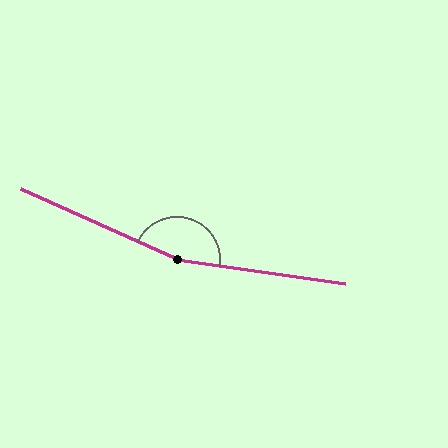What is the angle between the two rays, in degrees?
Approximately 164 degrees.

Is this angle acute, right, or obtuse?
It is obtuse.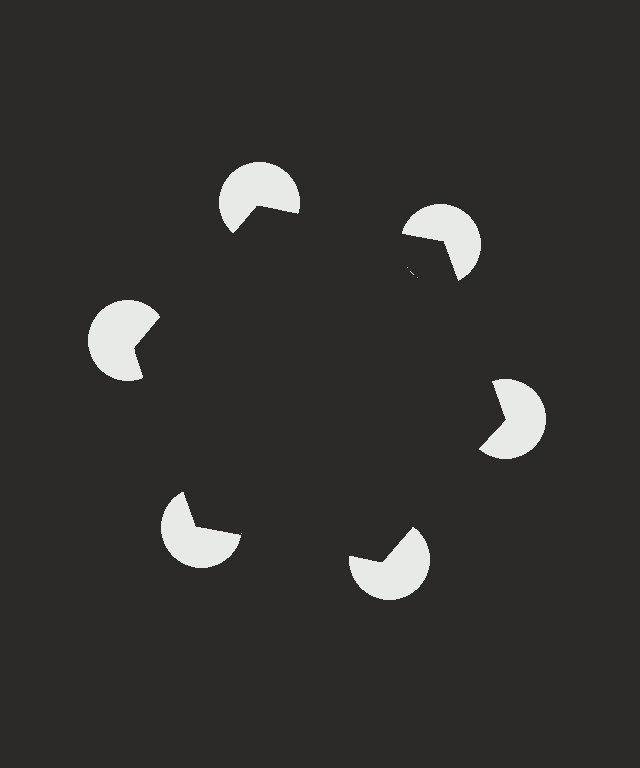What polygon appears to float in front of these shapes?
An illusory hexagon — its edges are inferred from the aligned wedge cuts in the pac-man discs, not physically drawn.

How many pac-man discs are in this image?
There are 6 — one at each vertex of the illusory hexagon.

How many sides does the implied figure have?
6 sides.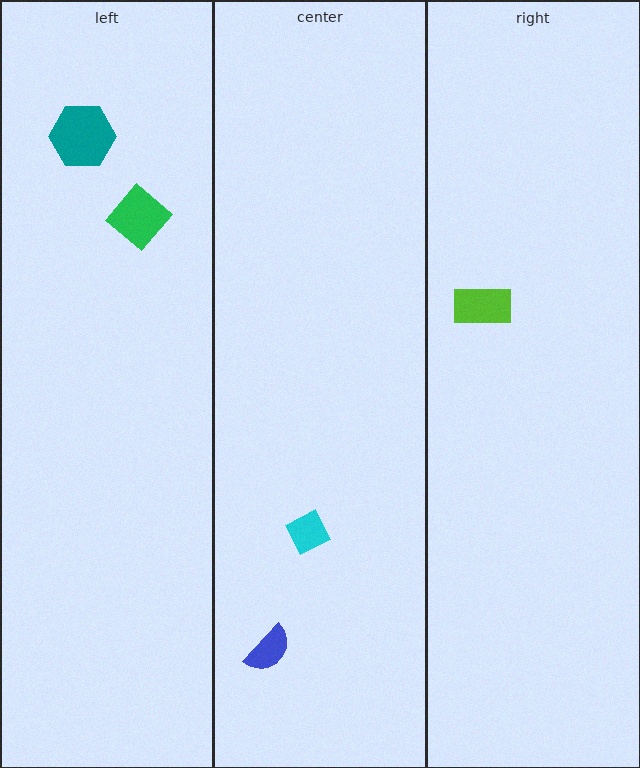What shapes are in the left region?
The green diamond, the teal hexagon.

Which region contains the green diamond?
The left region.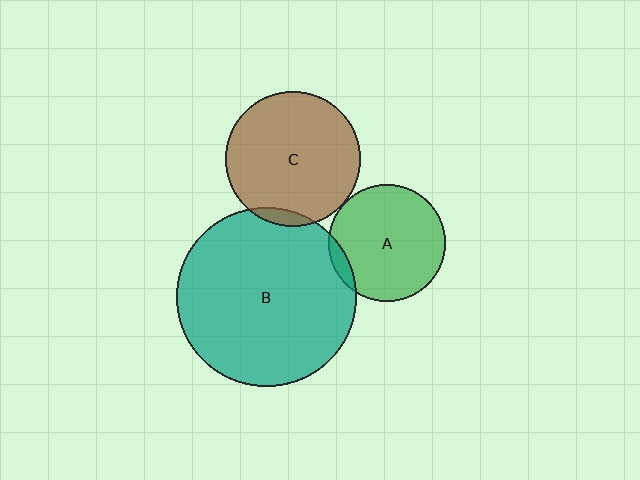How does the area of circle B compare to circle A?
Approximately 2.4 times.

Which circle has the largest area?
Circle B (teal).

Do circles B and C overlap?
Yes.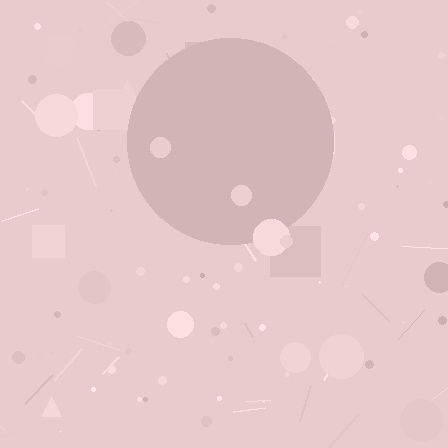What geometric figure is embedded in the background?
A circle is embedded in the background.